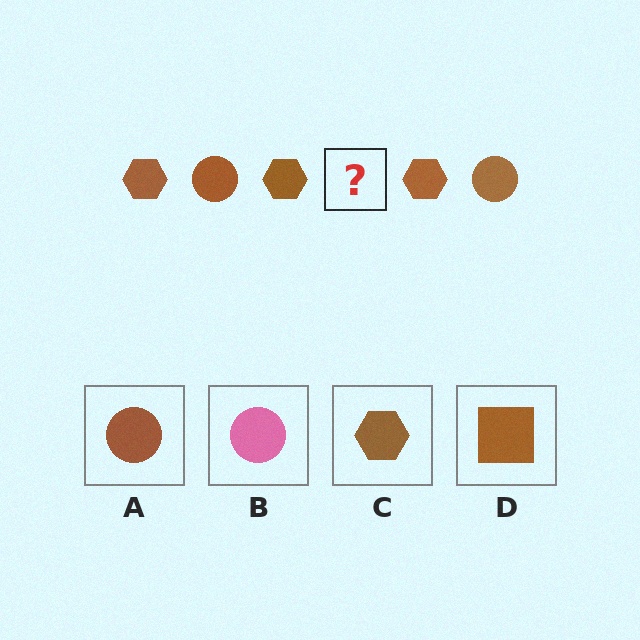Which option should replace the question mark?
Option A.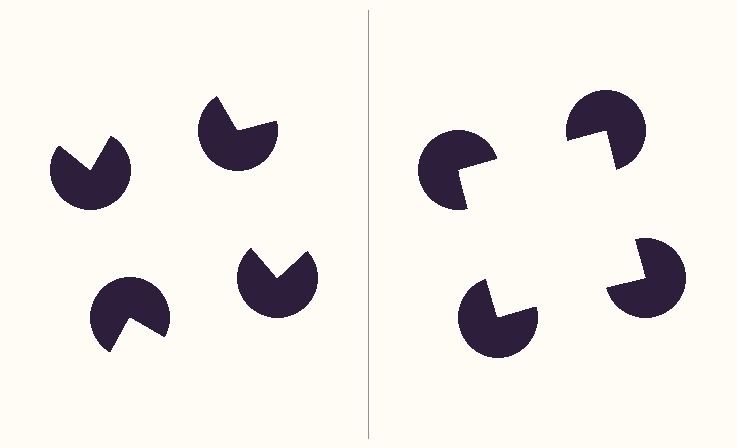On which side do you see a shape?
An illusory square appears on the right side. On the left side the wedge cuts are rotated, so no coherent shape forms.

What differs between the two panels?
The pac-man discs are positioned identically on both sides; only the wedge orientations differ. On the right they align to a square; on the left they are misaligned.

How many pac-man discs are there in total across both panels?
8 — 4 on each side.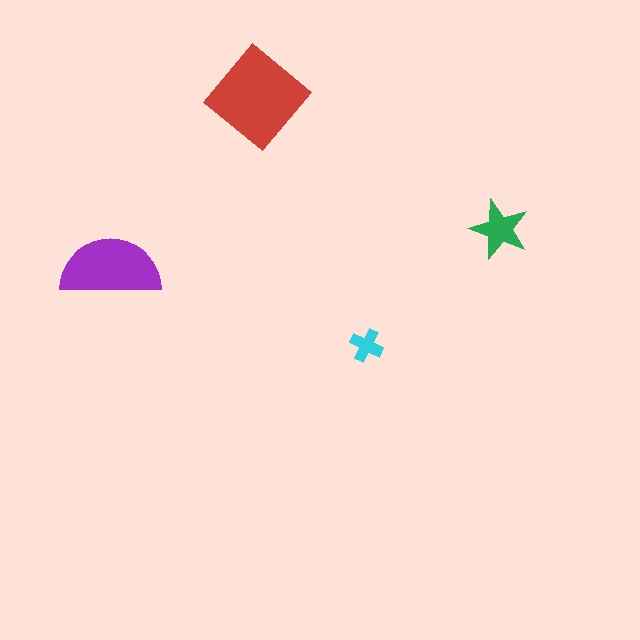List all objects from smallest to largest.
The cyan cross, the green star, the purple semicircle, the red diamond.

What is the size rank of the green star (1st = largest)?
3rd.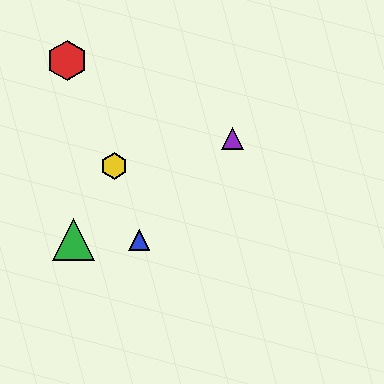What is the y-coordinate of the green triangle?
The green triangle is at y≈240.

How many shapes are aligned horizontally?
2 shapes (the blue triangle, the green triangle) are aligned horizontally.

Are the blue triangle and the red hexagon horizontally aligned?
No, the blue triangle is at y≈240 and the red hexagon is at y≈60.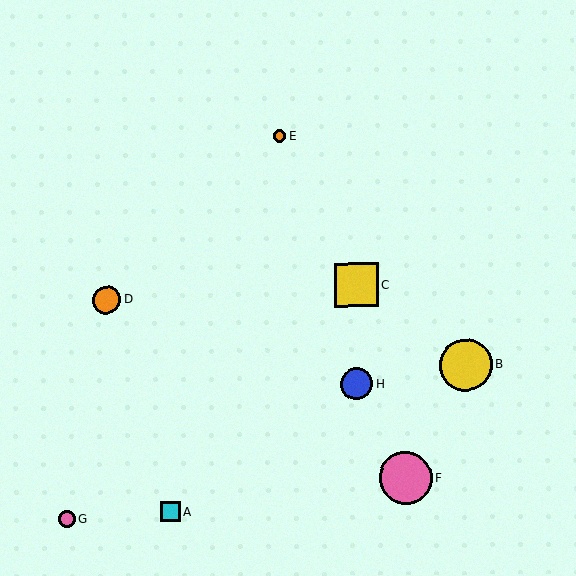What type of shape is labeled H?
Shape H is a blue circle.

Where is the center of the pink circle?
The center of the pink circle is at (67, 519).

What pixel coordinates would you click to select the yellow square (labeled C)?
Click at (356, 285) to select the yellow square C.